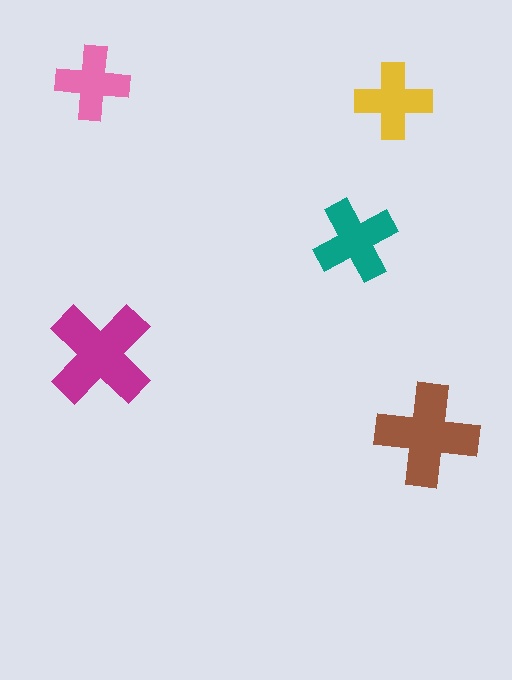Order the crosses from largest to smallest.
the magenta one, the brown one, the teal one, the yellow one, the pink one.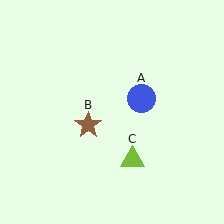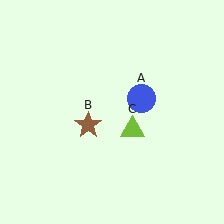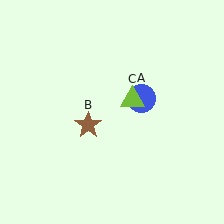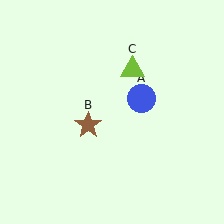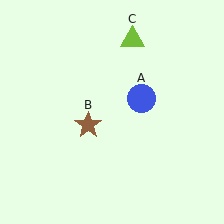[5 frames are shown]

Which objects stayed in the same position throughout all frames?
Blue circle (object A) and brown star (object B) remained stationary.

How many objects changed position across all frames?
1 object changed position: lime triangle (object C).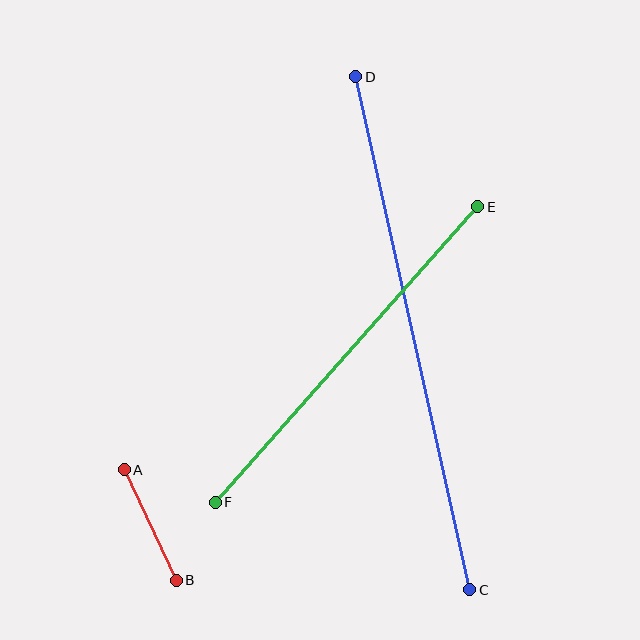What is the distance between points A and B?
The distance is approximately 122 pixels.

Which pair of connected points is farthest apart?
Points C and D are farthest apart.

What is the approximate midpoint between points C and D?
The midpoint is at approximately (413, 333) pixels.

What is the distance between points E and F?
The distance is approximately 395 pixels.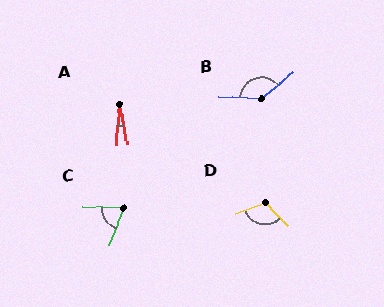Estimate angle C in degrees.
Approximately 71 degrees.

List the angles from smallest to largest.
A (16°), C (71°), D (111°), B (138°).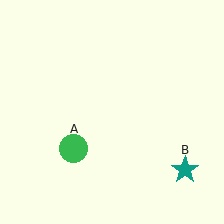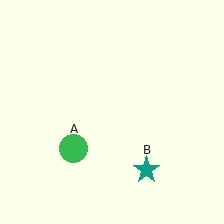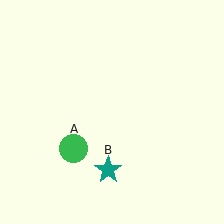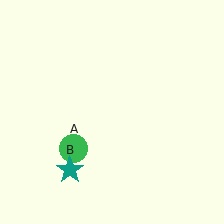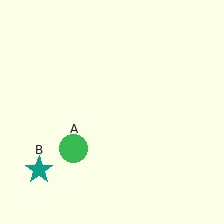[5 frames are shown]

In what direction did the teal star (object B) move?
The teal star (object B) moved left.